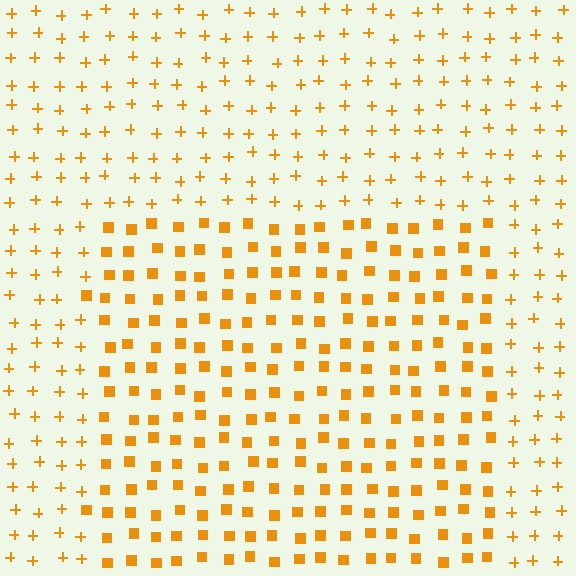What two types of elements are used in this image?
The image uses squares inside the rectangle region and plus signs outside it.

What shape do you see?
I see a rectangle.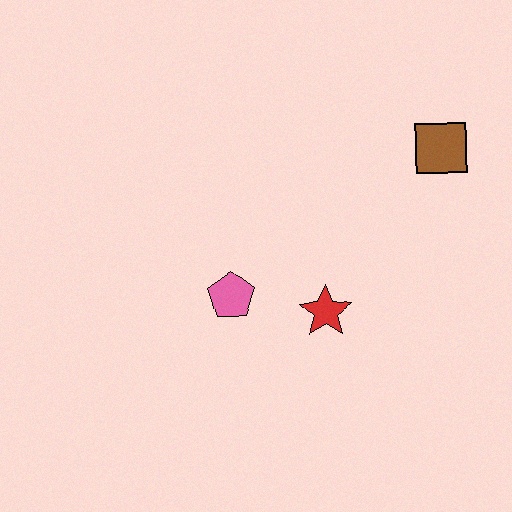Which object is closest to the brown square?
The red star is closest to the brown square.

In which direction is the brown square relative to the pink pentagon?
The brown square is to the right of the pink pentagon.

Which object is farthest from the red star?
The brown square is farthest from the red star.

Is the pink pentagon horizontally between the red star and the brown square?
No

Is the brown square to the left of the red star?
No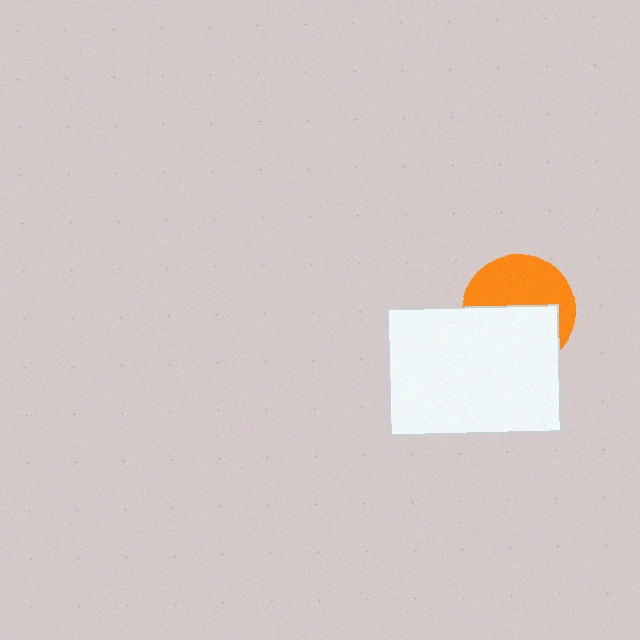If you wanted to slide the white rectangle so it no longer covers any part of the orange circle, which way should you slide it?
Slide it down — that is the most direct way to separate the two shapes.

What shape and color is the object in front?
The object in front is a white rectangle.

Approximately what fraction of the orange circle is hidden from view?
Roughly 52% of the orange circle is hidden behind the white rectangle.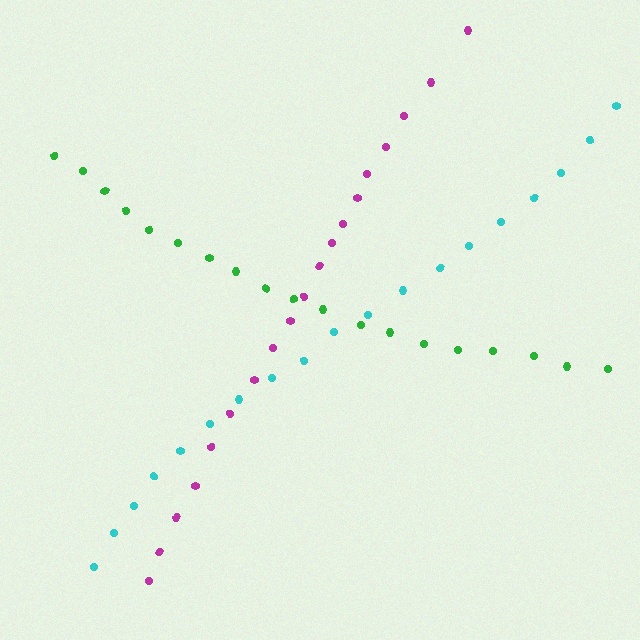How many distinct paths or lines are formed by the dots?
There are 3 distinct paths.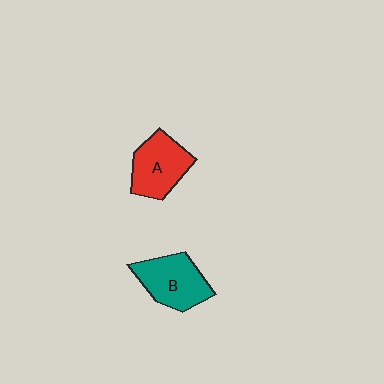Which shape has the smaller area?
Shape A (red).